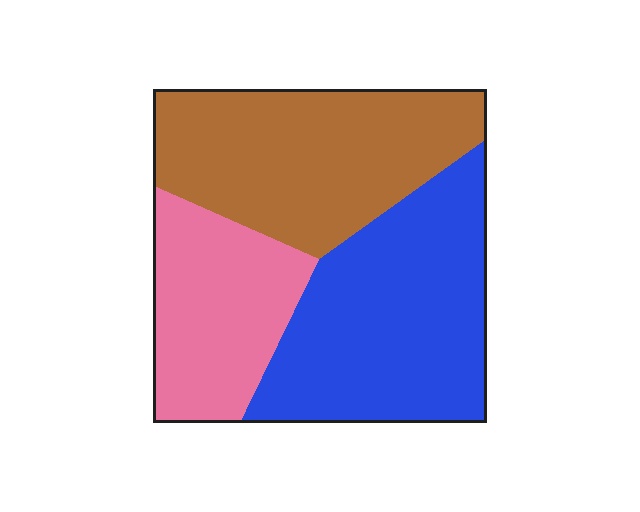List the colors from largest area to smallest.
From largest to smallest: blue, brown, pink.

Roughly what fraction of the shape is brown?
Brown covers roughly 35% of the shape.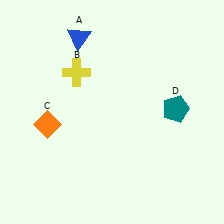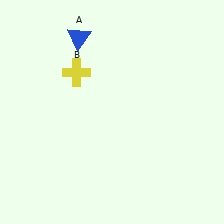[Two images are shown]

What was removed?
The orange diamond (C), the teal pentagon (D) were removed in Image 2.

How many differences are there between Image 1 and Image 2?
There are 2 differences between the two images.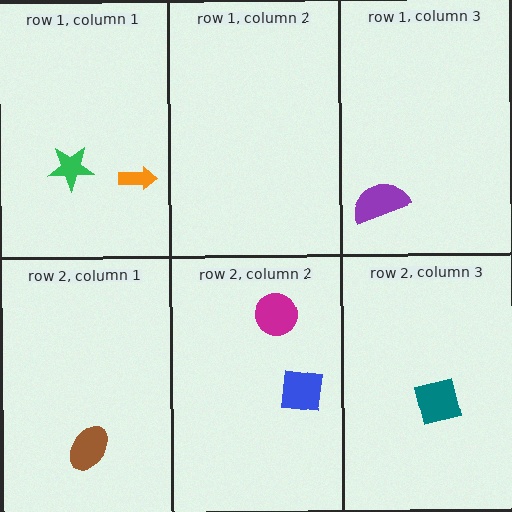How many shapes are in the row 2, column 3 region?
1.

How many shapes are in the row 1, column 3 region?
1.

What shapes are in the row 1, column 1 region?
The green star, the orange arrow.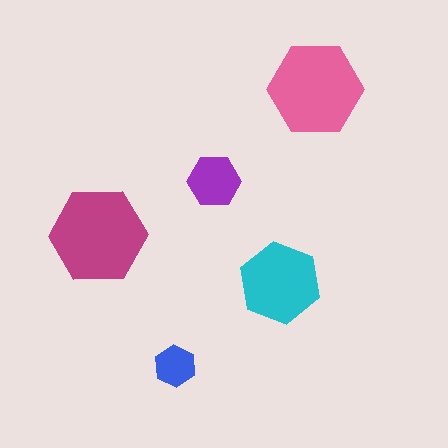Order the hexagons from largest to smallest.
the magenta one, the pink one, the cyan one, the purple one, the blue one.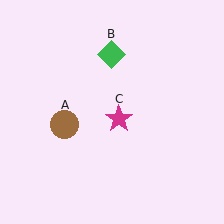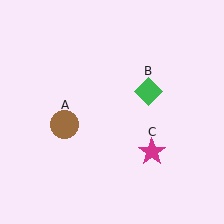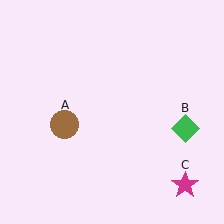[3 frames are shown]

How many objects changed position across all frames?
2 objects changed position: green diamond (object B), magenta star (object C).